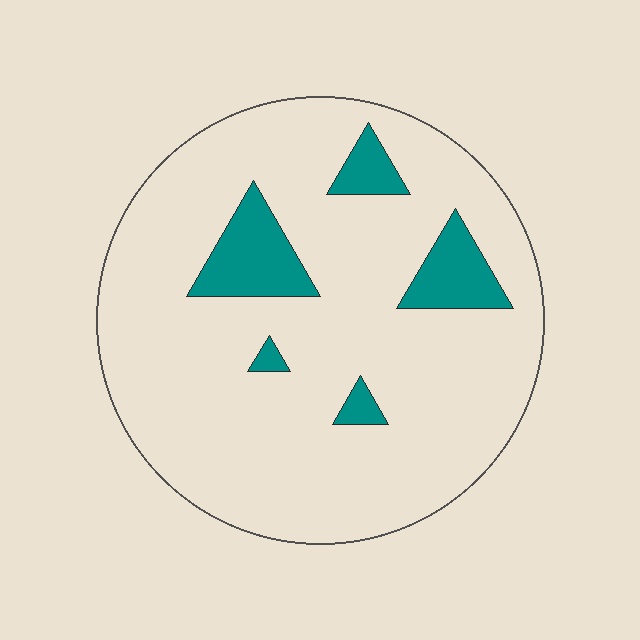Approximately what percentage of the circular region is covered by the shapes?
Approximately 10%.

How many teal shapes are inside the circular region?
5.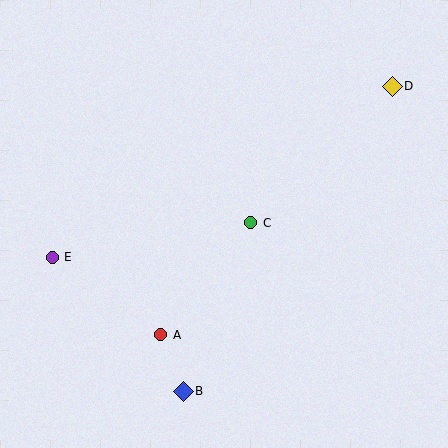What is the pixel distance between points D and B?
The distance between D and B is 370 pixels.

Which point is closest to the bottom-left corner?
Point B is closest to the bottom-left corner.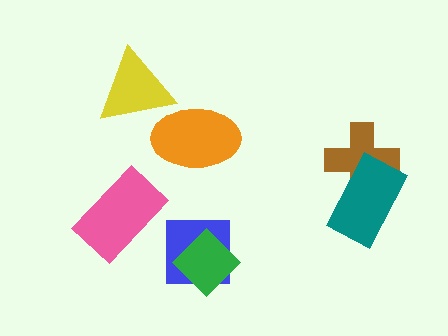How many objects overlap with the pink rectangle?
0 objects overlap with the pink rectangle.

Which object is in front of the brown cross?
The teal rectangle is in front of the brown cross.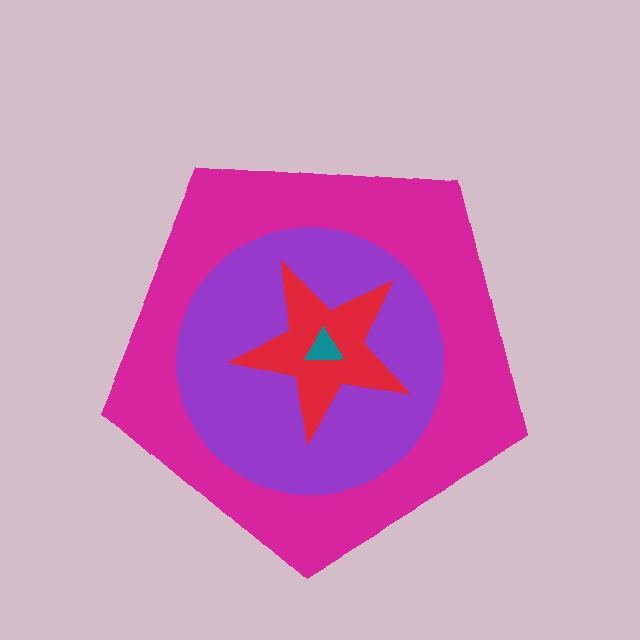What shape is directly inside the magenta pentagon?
The purple circle.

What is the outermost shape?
The magenta pentagon.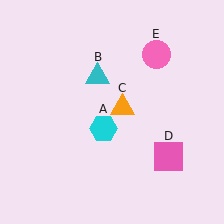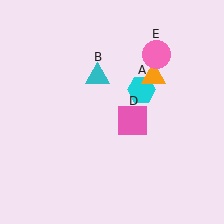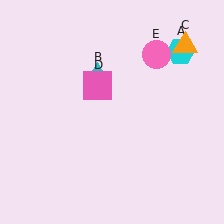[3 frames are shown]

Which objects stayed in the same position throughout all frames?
Cyan triangle (object B) and pink circle (object E) remained stationary.